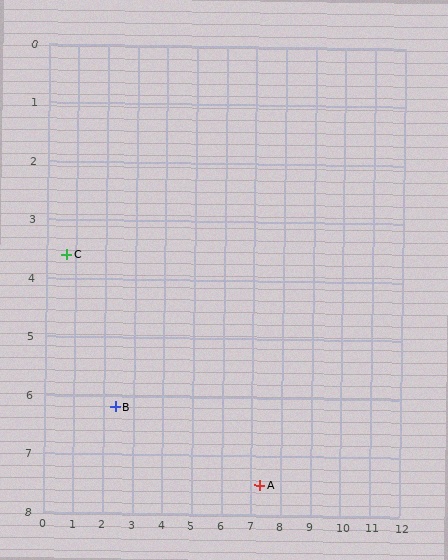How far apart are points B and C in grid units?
Points B and C are about 3.1 grid units apart.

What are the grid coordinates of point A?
Point A is at approximately (7.3, 7.5).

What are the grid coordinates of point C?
Point C is at approximately (0.7, 3.6).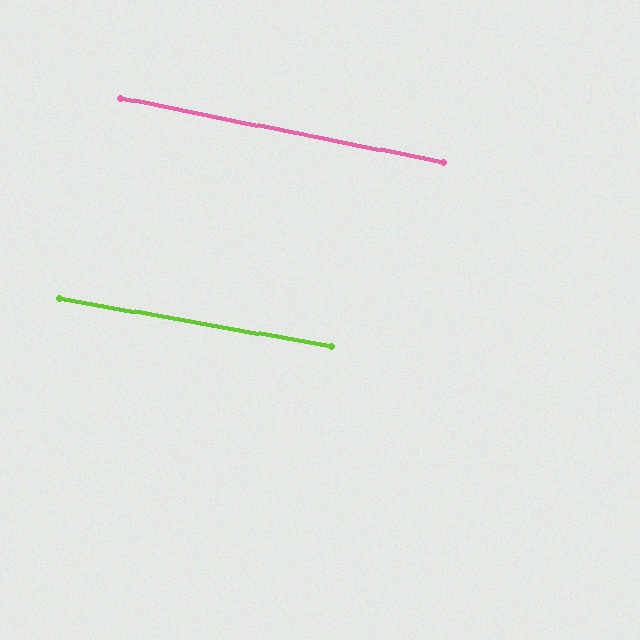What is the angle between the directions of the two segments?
Approximately 1 degree.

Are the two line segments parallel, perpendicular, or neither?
Parallel — their directions differ by only 1.3°.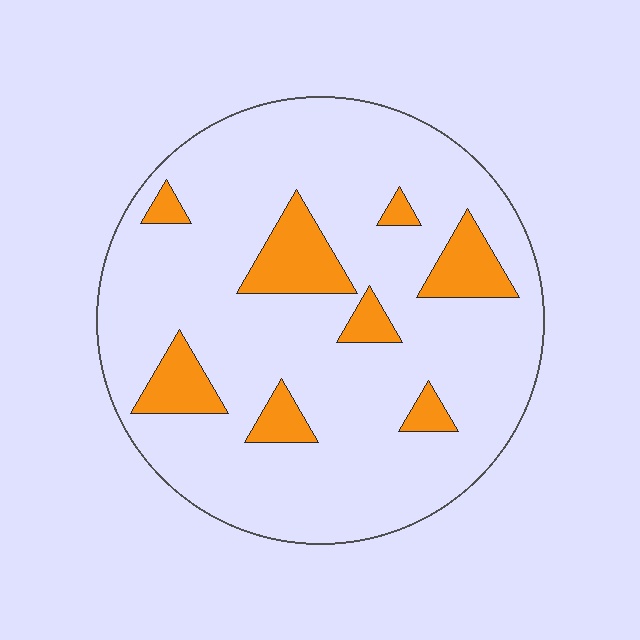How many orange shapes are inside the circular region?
8.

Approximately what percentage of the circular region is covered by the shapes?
Approximately 15%.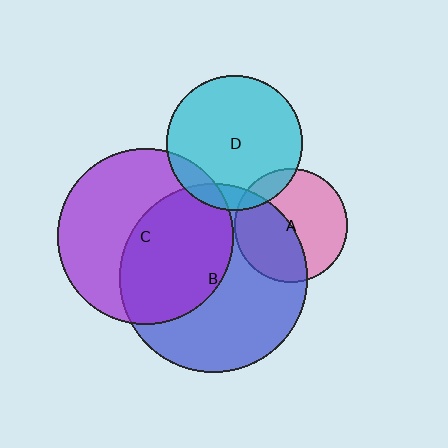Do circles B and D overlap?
Yes.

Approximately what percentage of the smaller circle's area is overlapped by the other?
Approximately 10%.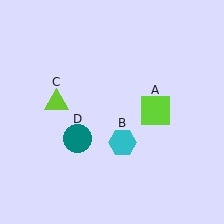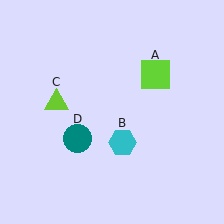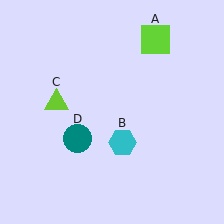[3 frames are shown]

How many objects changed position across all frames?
1 object changed position: lime square (object A).